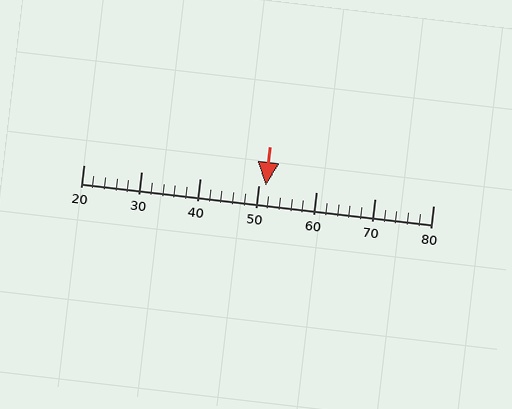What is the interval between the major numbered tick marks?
The major tick marks are spaced 10 units apart.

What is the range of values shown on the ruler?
The ruler shows values from 20 to 80.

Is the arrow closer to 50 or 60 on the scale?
The arrow is closer to 50.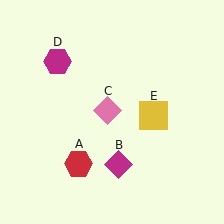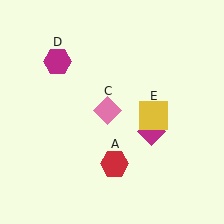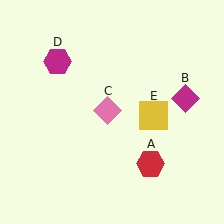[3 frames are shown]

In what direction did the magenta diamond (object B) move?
The magenta diamond (object B) moved up and to the right.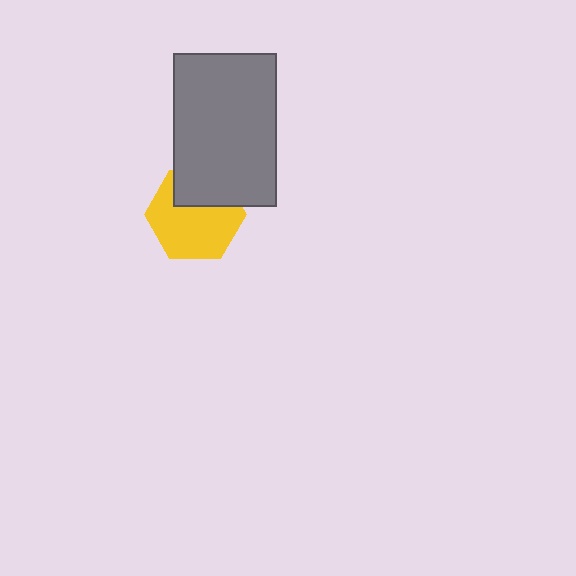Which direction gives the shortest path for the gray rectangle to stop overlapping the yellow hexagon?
Moving up gives the shortest separation.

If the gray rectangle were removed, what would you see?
You would see the complete yellow hexagon.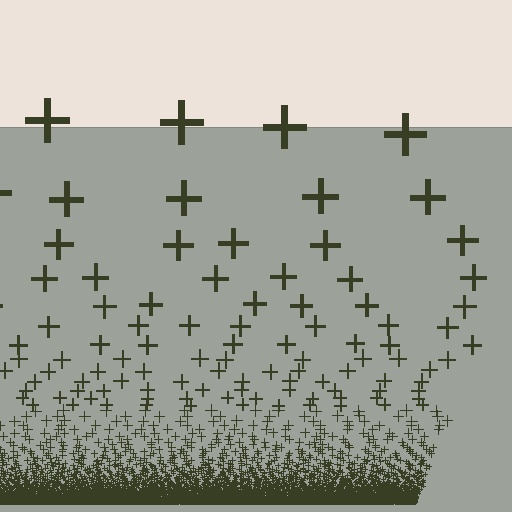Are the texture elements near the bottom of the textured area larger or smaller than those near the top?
Smaller. The gradient is inverted — elements near the bottom are smaller and denser.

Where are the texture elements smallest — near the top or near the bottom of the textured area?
Near the bottom.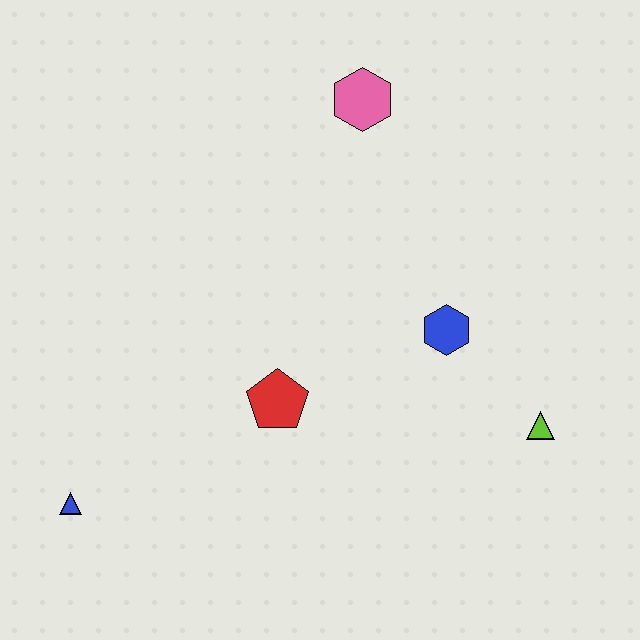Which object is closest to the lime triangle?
The blue hexagon is closest to the lime triangle.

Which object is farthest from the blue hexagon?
The blue triangle is farthest from the blue hexagon.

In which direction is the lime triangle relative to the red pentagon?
The lime triangle is to the right of the red pentagon.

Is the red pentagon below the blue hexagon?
Yes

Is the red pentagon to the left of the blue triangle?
No